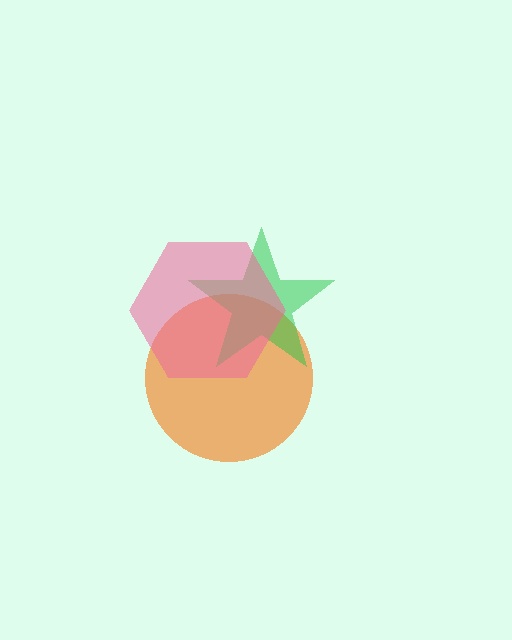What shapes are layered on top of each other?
The layered shapes are: an orange circle, a green star, a pink hexagon.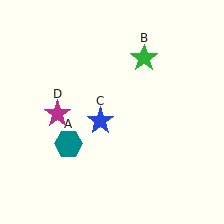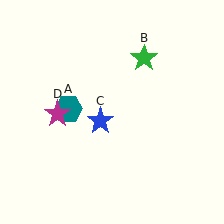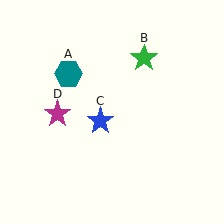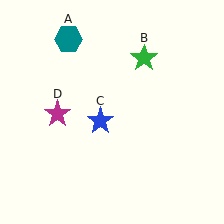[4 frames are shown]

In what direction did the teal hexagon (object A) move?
The teal hexagon (object A) moved up.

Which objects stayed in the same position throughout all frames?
Green star (object B) and blue star (object C) and magenta star (object D) remained stationary.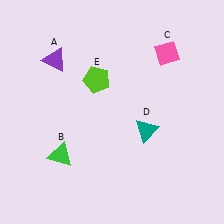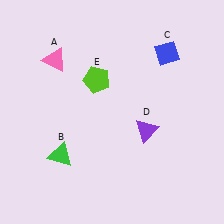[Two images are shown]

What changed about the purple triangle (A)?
In Image 1, A is purple. In Image 2, it changed to pink.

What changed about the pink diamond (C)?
In Image 1, C is pink. In Image 2, it changed to blue.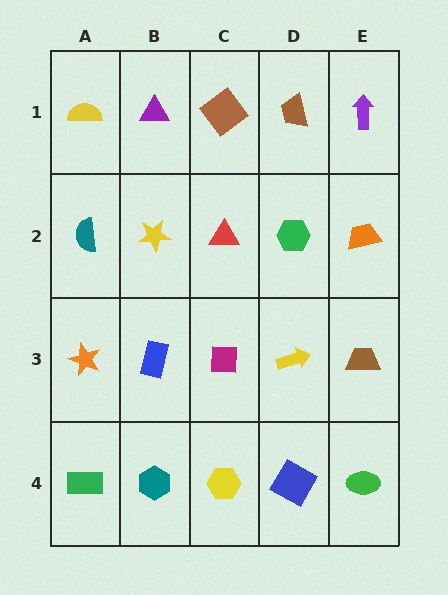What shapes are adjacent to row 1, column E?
An orange trapezoid (row 2, column E), a brown trapezoid (row 1, column D).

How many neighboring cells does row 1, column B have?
3.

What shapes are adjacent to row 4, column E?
A brown trapezoid (row 3, column E), a blue square (row 4, column D).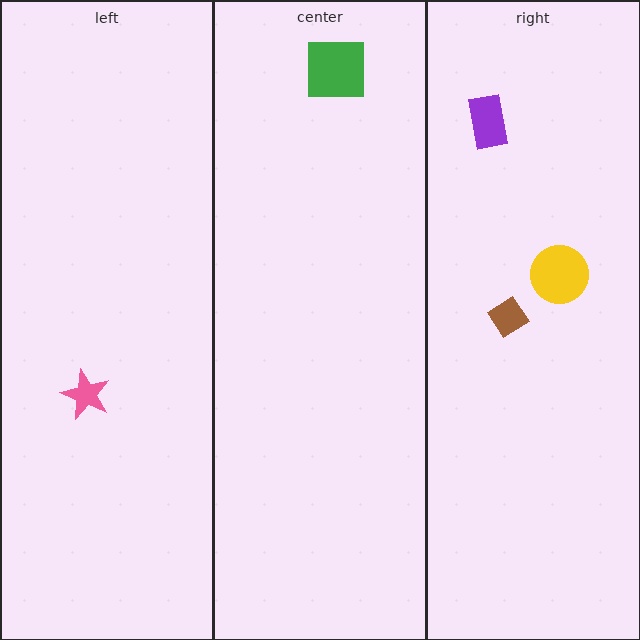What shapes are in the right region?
The brown diamond, the yellow circle, the purple rectangle.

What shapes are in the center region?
The green square.